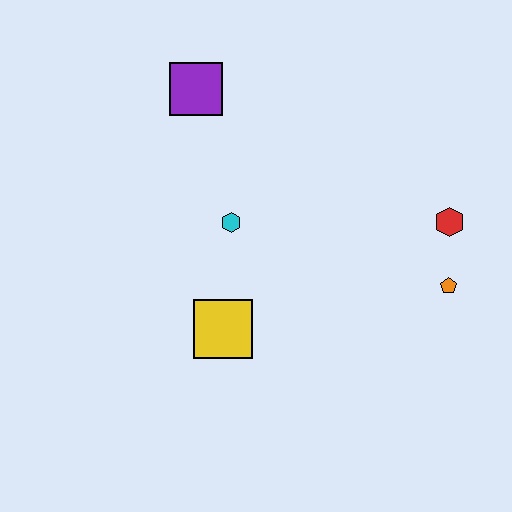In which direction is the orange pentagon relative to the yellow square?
The orange pentagon is to the right of the yellow square.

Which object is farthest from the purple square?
The orange pentagon is farthest from the purple square.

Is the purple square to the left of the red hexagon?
Yes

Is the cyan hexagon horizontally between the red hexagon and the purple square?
Yes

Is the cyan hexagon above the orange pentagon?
Yes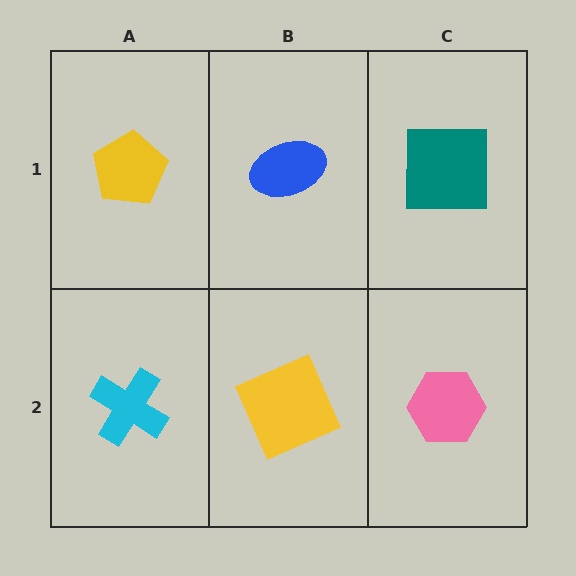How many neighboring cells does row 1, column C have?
2.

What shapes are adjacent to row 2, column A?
A yellow pentagon (row 1, column A), a yellow square (row 2, column B).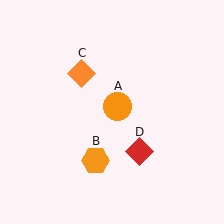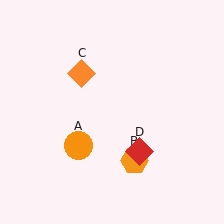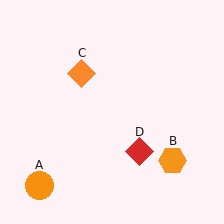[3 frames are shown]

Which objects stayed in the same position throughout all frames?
Orange diamond (object C) and red diamond (object D) remained stationary.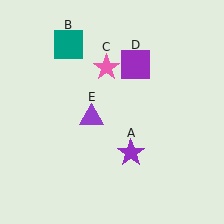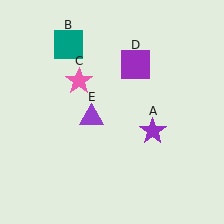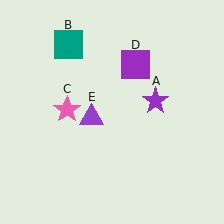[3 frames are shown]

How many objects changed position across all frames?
2 objects changed position: purple star (object A), pink star (object C).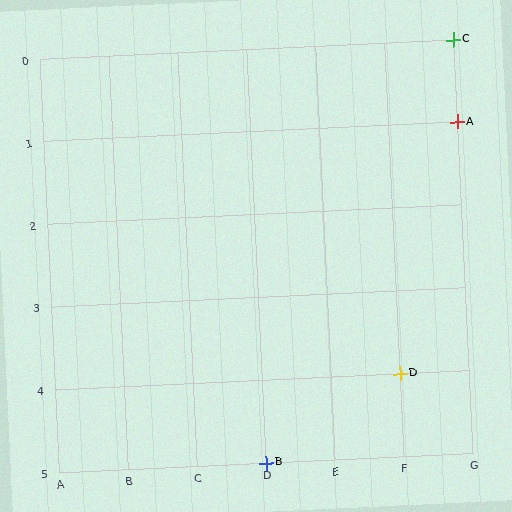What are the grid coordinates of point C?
Point C is at grid coordinates (G, 0).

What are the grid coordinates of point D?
Point D is at grid coordinates (F, 4).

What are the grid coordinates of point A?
Point A is at grid coordinates (G, 1).